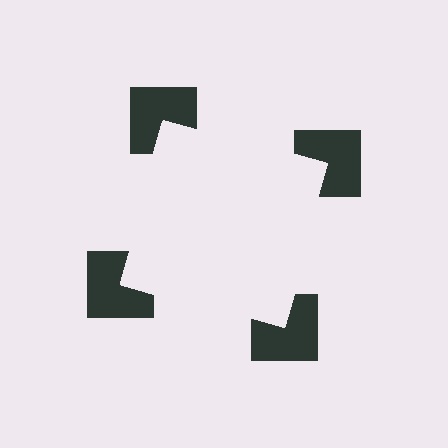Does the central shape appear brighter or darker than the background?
It typically appears slightly brighter than the background, even though no actual brightness change is drawn.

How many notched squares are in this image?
There are 4 — one at each vertex of the illusory square.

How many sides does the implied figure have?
4 sides.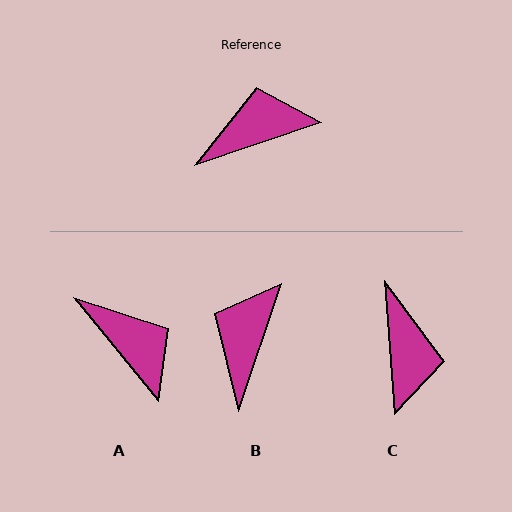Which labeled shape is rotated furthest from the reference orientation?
C, about 105 degrees away.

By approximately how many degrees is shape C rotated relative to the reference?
Approximately 105 degrees clockwise.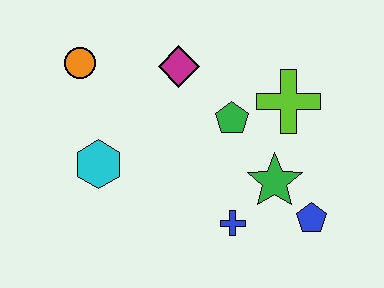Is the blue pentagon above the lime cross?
No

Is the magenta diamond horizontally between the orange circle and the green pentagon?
Yes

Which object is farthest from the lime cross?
The orange circle is farthest from the lime cross.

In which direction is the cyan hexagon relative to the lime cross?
The cyan hexagon is to the left of the lime cross.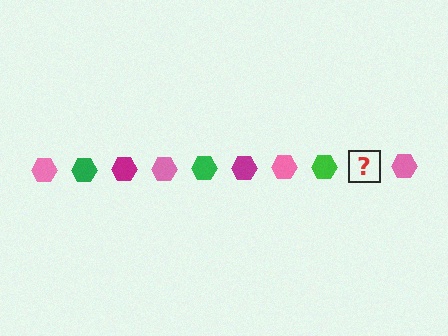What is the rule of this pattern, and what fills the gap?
The rule is that the pattern cycles through pink, green, magenta hexagons. The gap should be filled with a magenta hexagon.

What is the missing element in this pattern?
The missing element is a magenta hexagon.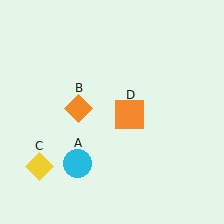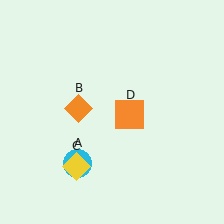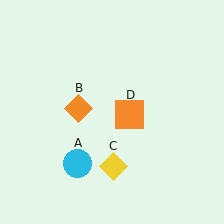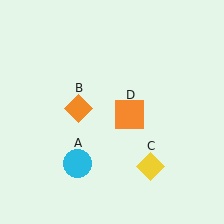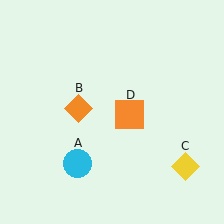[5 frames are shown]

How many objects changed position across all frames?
1 object changed position: yellow diamond (object C).